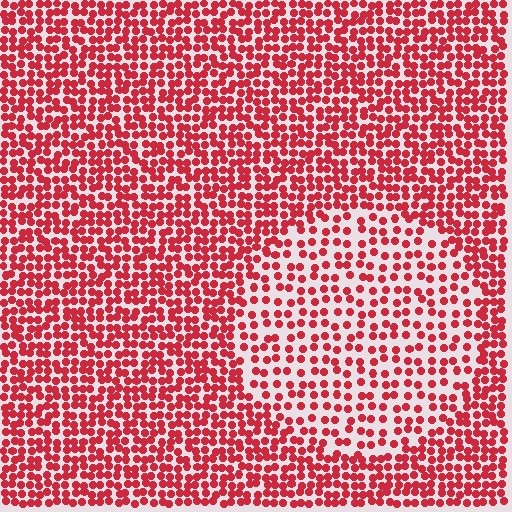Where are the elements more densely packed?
The elements are more densely packed outside the circle boundary.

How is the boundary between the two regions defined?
The boundary is defined by a change in element density (approximately 1.8x ratio). All elements are the same color, size, and shape.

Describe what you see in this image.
The image contains small red elements arranged at two different densities. A circle-shaped region is visible where the elements are less densely packed than the surrounding area.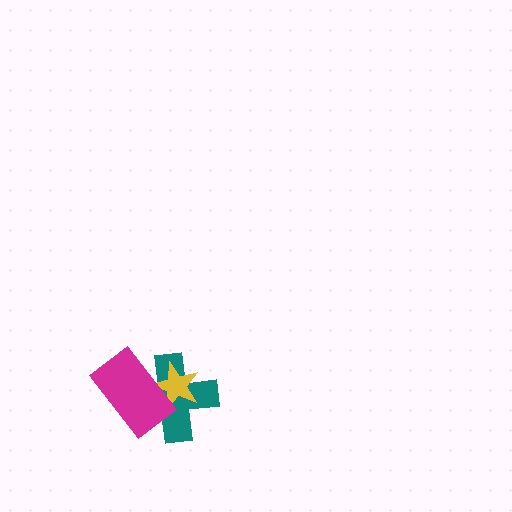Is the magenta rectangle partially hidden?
No, no other shape covers it.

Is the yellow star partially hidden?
Yes, it is partially covered by another shape.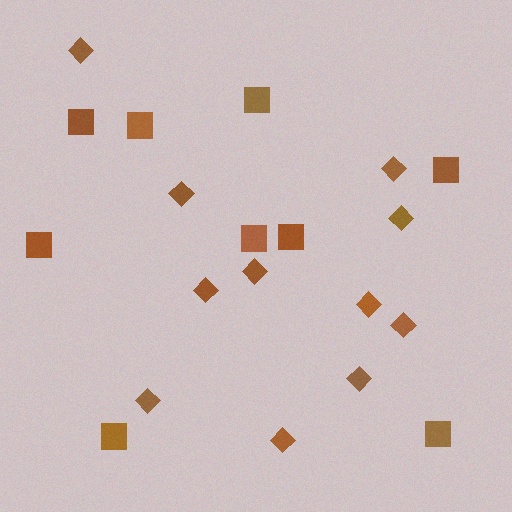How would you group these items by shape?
There are 2 groups: one group of squares (9) and one group of diamonds (11).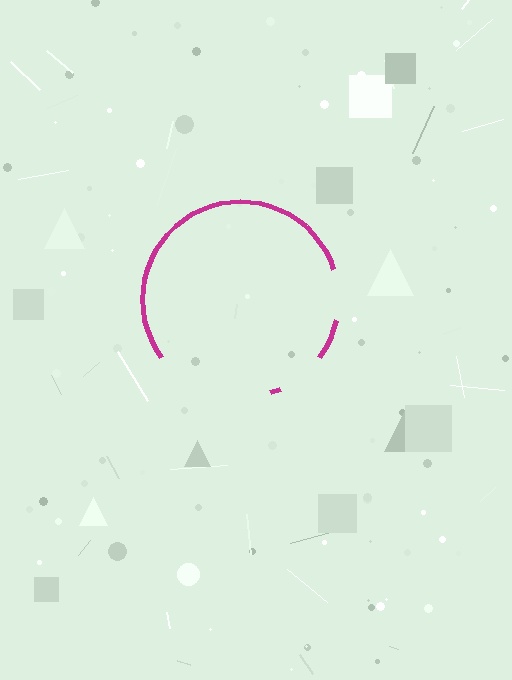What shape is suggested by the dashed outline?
The dashed outline suggests a circle.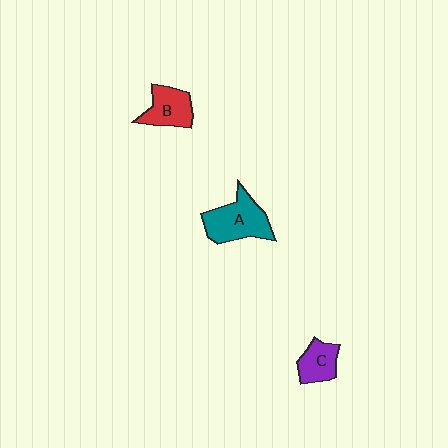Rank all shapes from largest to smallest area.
From largest to smallest: A (teal), B (red), C (purple).